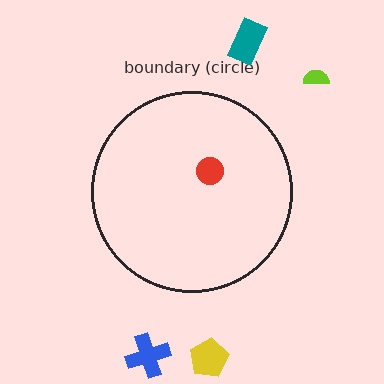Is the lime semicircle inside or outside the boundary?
Outside.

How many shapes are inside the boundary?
1 inside, 4 outside.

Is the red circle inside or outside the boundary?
Inside.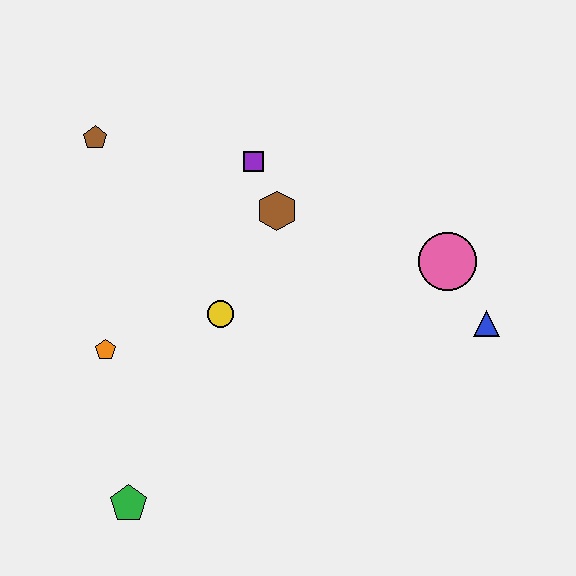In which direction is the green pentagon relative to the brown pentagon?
The green pentagon is below the brown pentagon.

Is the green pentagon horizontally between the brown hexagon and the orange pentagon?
Yes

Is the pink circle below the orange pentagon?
No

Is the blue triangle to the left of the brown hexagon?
No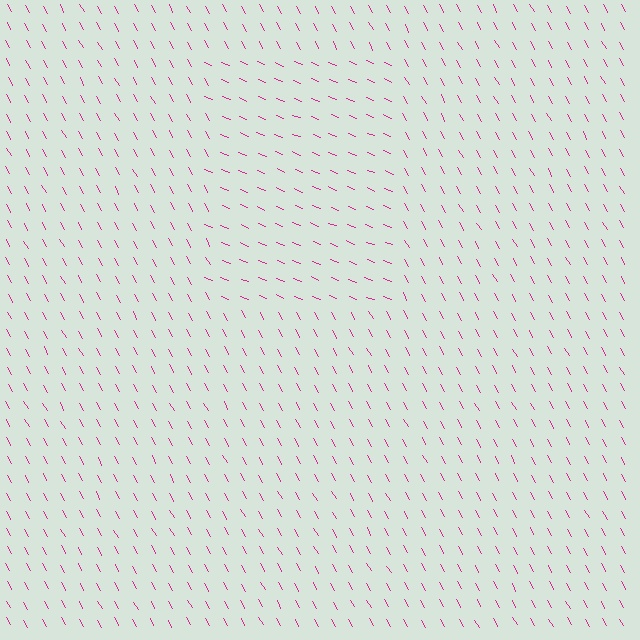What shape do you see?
I see a rectangle.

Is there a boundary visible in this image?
Yes, there is a texture boundary formed by a change in line orientation.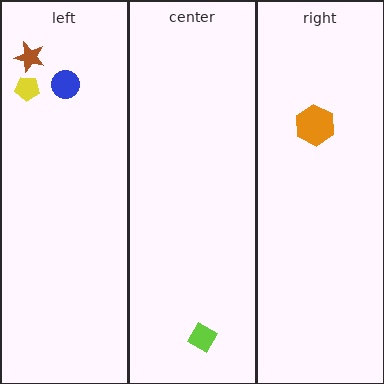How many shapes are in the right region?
1.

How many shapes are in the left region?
3.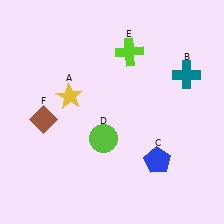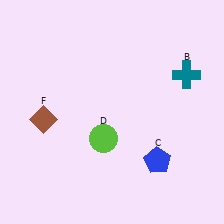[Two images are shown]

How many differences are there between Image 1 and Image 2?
There are 2 differences between the two images.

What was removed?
The yellow star (A), the lime cross (E) were removed in Image 2.